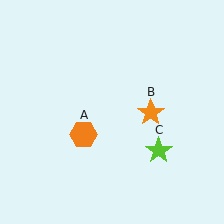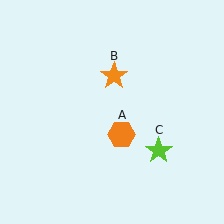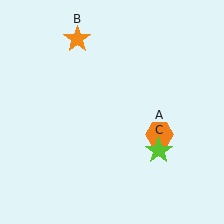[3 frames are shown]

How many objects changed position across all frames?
2 objects changed position: orange hexagon (object A), orange star (object B).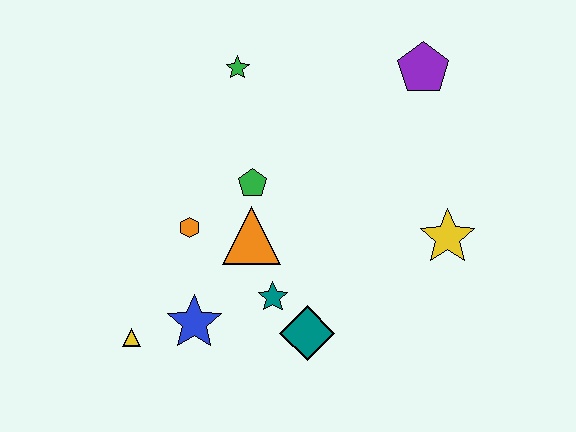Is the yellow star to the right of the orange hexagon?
Yes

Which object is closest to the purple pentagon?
The yellow star is closest to the purple pentagon.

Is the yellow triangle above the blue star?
No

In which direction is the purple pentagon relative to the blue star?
The purple pentagon is above the blue star.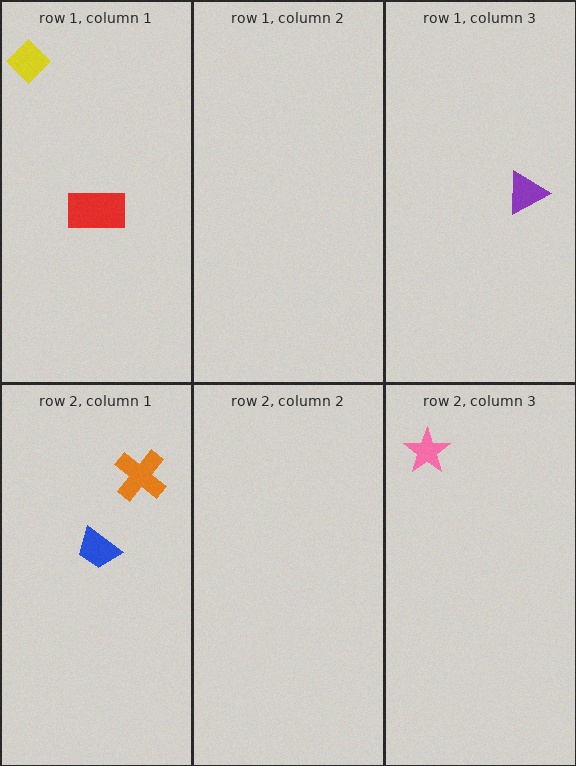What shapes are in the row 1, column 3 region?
The purple triangle.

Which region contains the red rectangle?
The row 1, column 1 region.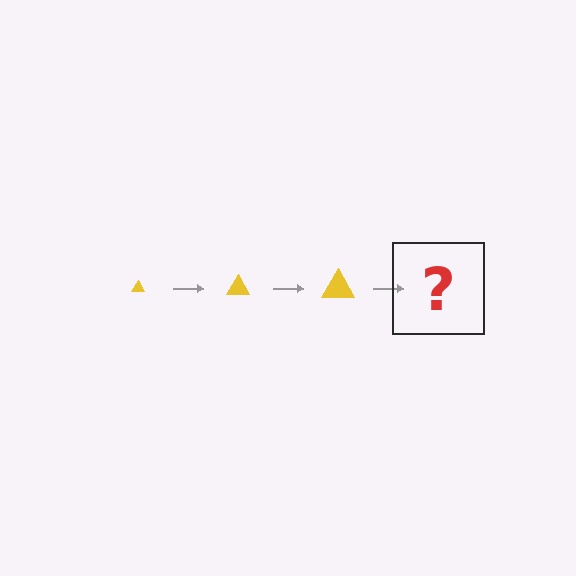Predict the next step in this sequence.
The next step is a yellow triangle, larger than the previous one.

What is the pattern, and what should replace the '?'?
The pattern is that the triangle gets progressively larger each step. The '?' should be a yellow triangle, larger than the previous one.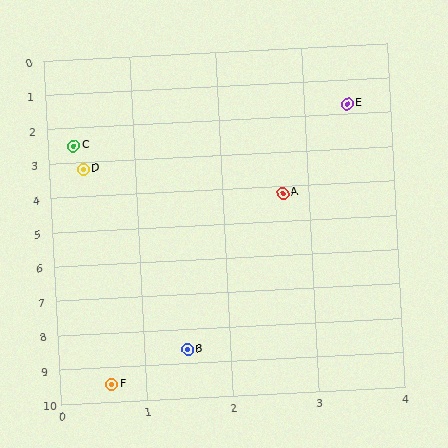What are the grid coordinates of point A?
Point A is at approximately (2.7, 4.2).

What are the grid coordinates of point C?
Point C is at approximately (0.3, 2.5).